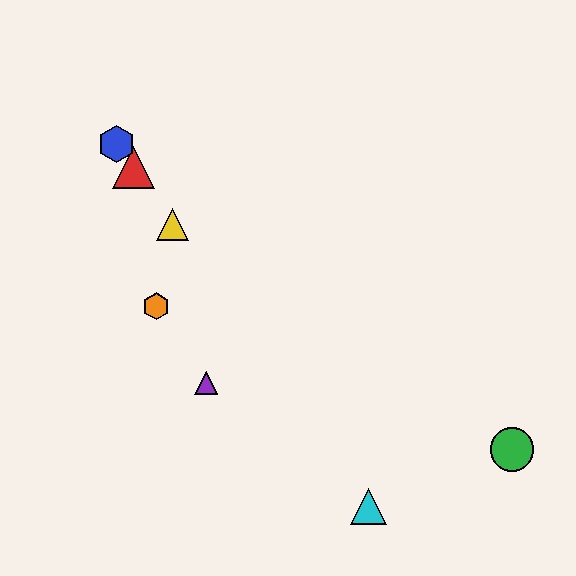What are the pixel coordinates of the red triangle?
The red triangle is at (133, 167).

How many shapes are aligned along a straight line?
4 shapes (the red triangle, the blue hexagon, the yellow triangle, the cyan triangle) are aligned along a straight line.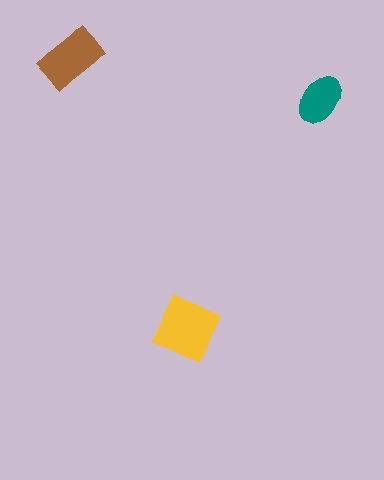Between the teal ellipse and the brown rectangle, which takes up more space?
The brown rectangle.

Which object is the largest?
The yellow diamond.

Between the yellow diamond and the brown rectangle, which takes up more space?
The yellow diamond.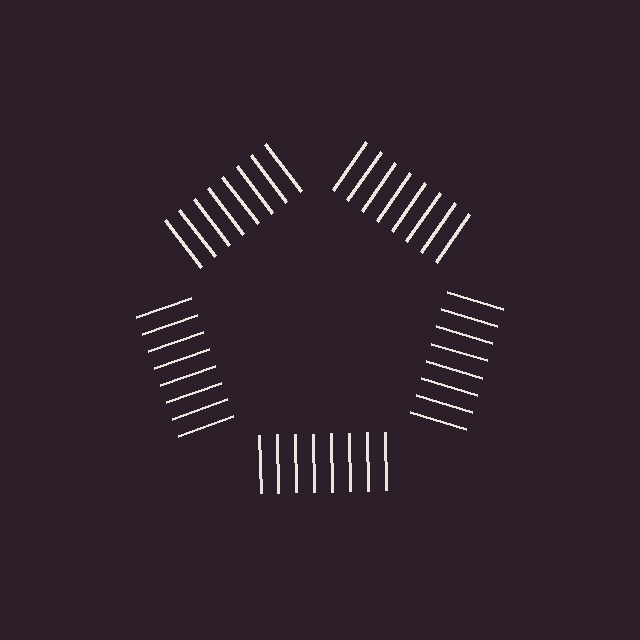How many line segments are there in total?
40 — 8 along each of the 5 edges.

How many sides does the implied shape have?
5 sides — the line-ends trace a pentagon.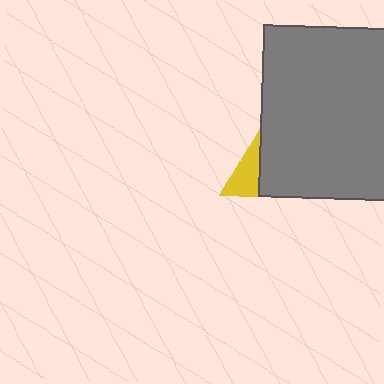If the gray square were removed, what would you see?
You would see the complete yellow triangle.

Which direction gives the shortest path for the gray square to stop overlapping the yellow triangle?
Moving right gives the shortest separation.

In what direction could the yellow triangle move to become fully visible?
The yellow triangle could move left. That would shift it out from behind the gray square entirely.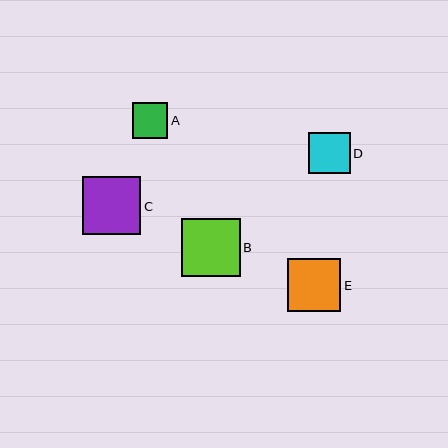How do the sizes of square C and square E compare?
Square C and square E are approximately the same size.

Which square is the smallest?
Square A is the smallest with a size of approximately 36 pixels.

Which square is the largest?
Square B is the largest with a size of approximately 59 pixels.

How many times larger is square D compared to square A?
Square D is approximately 1.2 times the size of square A.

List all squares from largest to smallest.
From largest to smallest: B, C, E, D, A.